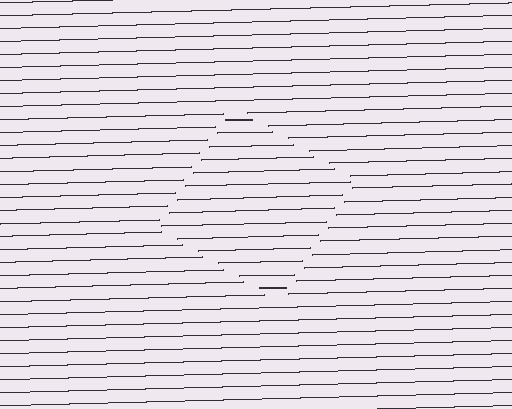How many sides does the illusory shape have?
4 sides — the line-ends trace a square.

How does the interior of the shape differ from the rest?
The interior of the shape contains the same grating, shifted by half a period — the contour is defined by the phase discontinuity where line-ends from the inner and outer gratings abut.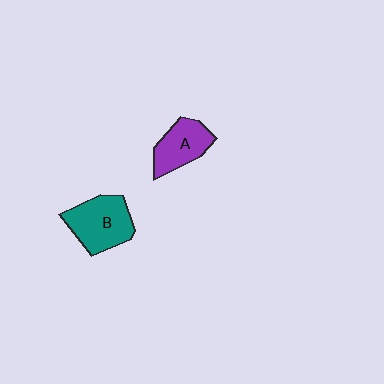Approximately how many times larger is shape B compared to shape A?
Approximately 1.3 times.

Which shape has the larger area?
Shape B (teal).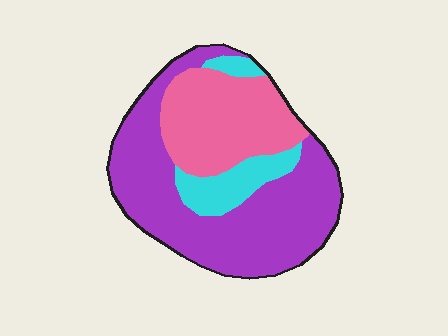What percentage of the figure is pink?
Pink covers about 30% of the figure.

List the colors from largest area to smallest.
From largest to smallest: purple, pink, cyan.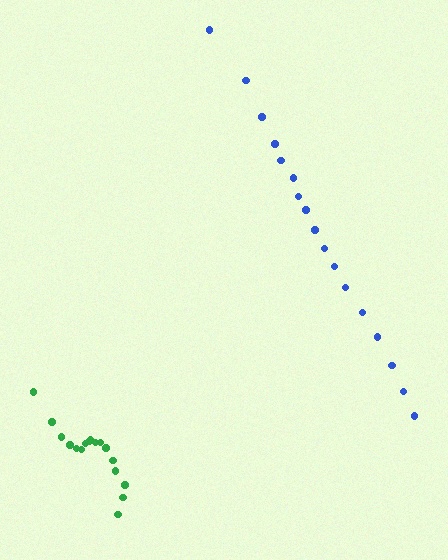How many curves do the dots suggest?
There are 2 distinct paths.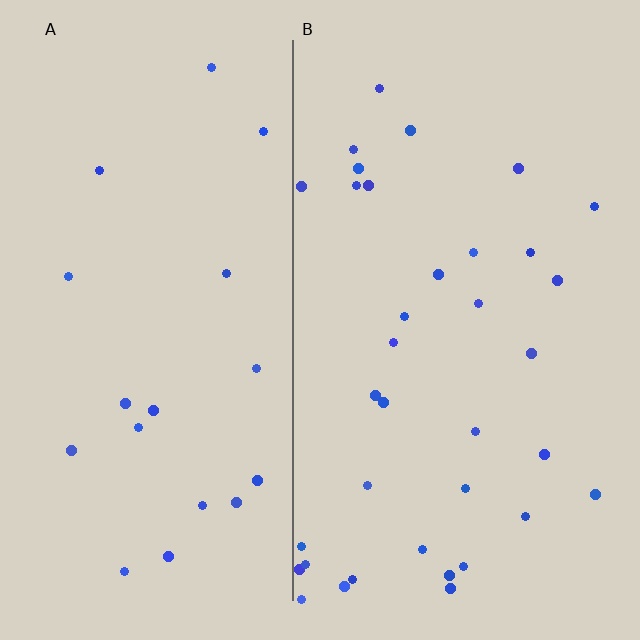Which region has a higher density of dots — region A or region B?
B (the right).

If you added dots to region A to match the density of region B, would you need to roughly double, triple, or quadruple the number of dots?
Approximately double.